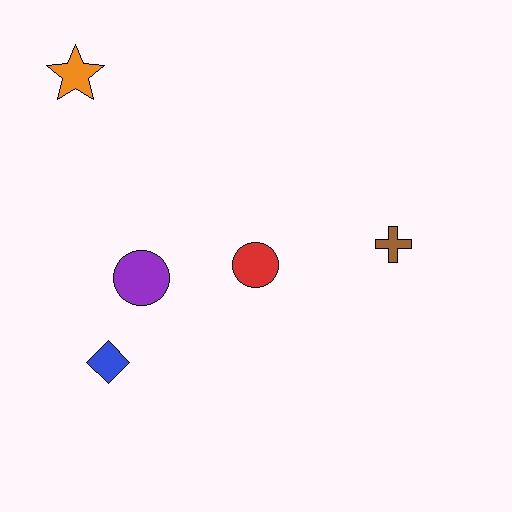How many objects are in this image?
There are 5 objects.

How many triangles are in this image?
There are no triangles.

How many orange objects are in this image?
There is 1 orange object.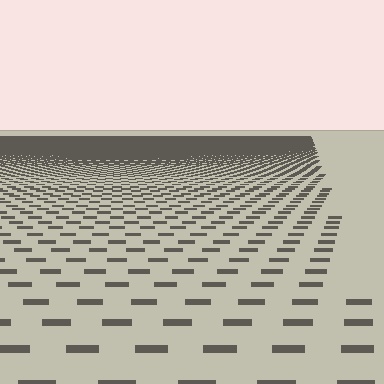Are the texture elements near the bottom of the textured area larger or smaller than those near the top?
Larger. Near the bottom, elements are closer to the viewer and appear at a bigger on-screen size.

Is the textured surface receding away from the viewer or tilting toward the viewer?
The surface is receding away from the viewer. Texture elements get smaller and denser toward the top.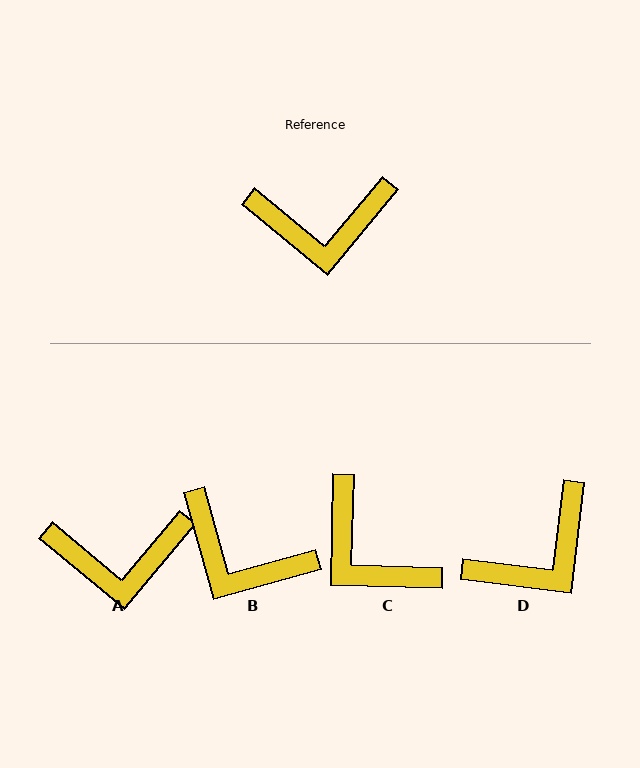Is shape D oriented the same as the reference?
No, it is off by about 33 degrees.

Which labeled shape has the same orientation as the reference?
A.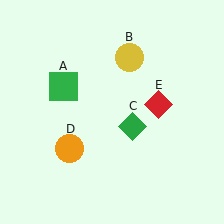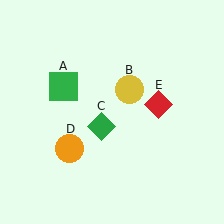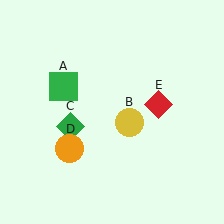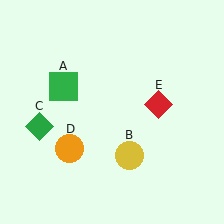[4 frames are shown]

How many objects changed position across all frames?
2 objects changed position: yellow circle (object B), green diamond (object C).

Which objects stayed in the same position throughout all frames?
Green square (object A) and orange circle (object D) and red diamond (object E) remained stationary.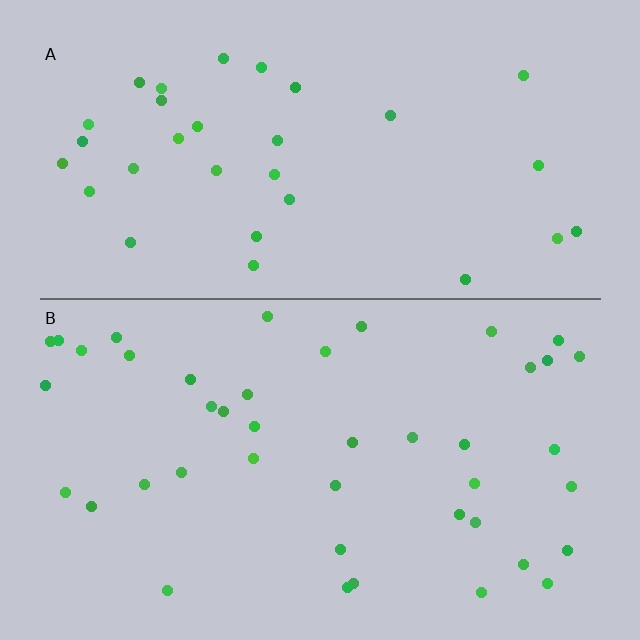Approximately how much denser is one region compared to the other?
Approximately 1.3× — region B over region A.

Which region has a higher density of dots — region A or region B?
B (the bottom).